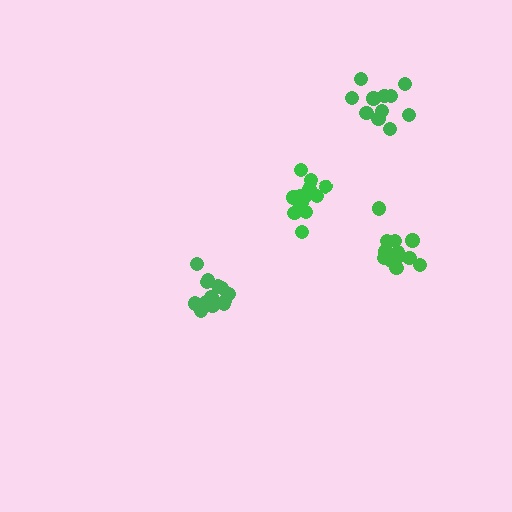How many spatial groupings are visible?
There are 4 spatial groupings.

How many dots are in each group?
Group 1: 14 dots, Group 2: 13 dots, Group 3: 11 dots, Group 4: 13 dots (51 total).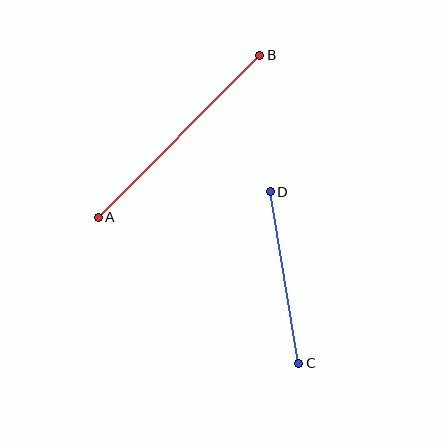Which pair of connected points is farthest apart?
Points A and B are farthest apart.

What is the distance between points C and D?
The distance is approximately 174 pixels.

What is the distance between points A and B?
The distance is approximately 229 pixels.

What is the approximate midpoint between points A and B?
The midpoint is at approximately (179, 136) pixels.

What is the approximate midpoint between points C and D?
The midpoint is at approximately (285, 278) pixels.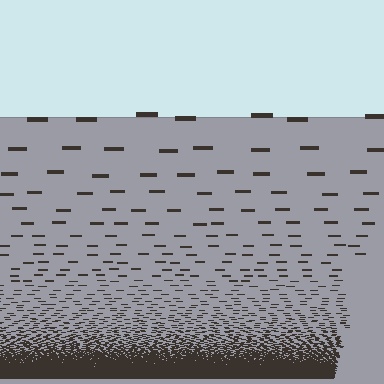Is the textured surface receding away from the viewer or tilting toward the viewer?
The surface appears to tilt toward the viewer. Texture elements get larger and sparser toward the top.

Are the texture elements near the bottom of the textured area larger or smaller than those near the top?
Smaller. The gradient is inverted — elements near the bottom are smaller and denser.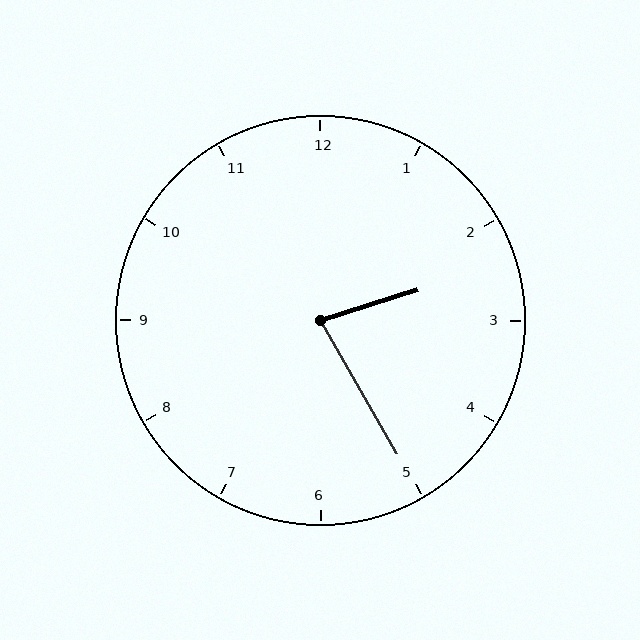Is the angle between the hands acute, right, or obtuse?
It is acute.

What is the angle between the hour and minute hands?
Approximately 78 degrees.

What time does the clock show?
2:25.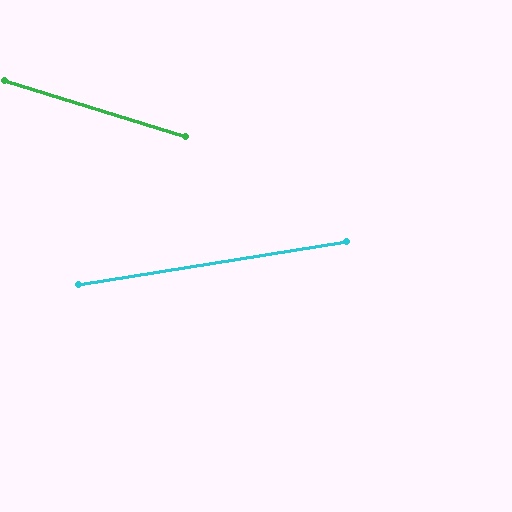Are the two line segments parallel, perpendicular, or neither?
Neither parallel nor perpendicular — they differ by about 26°.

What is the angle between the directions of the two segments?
Approximately 26 degrees.